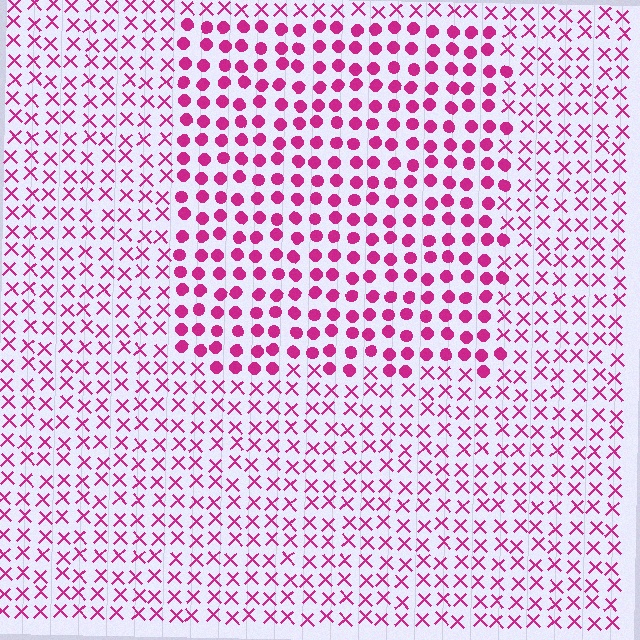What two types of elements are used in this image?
The image uses circles inside the rectangle region and X marks outside it.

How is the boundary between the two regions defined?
The boundary is defined by a change in element shape: circles inside vs. X marks outside. All elements share the same color and spacing.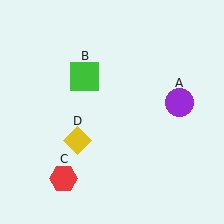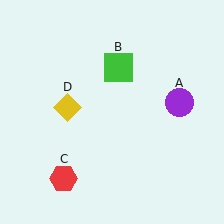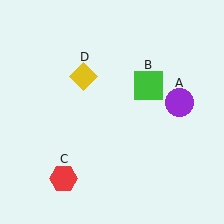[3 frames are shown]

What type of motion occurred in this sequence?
The green square (object B), yellow diamond (object D) rotated clockwise around the center of the scene.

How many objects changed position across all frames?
2 objects changed position: green square (object B), yellow diamond (object D).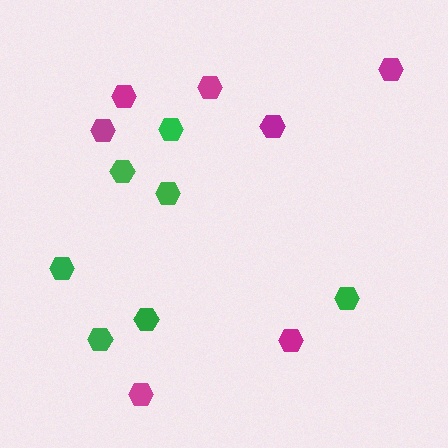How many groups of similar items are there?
There are 2 groups: one group of green hexagons (7) and one group of magenta hexagons (7).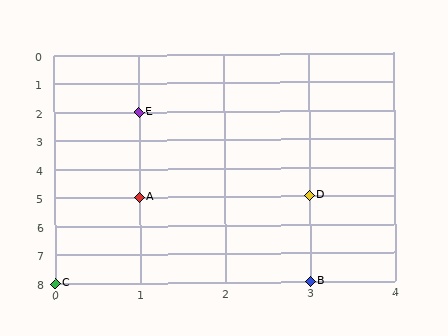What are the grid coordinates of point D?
Point D is at grid coordinates (3, 5).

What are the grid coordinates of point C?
Point C is at grid coordinates (0, 8).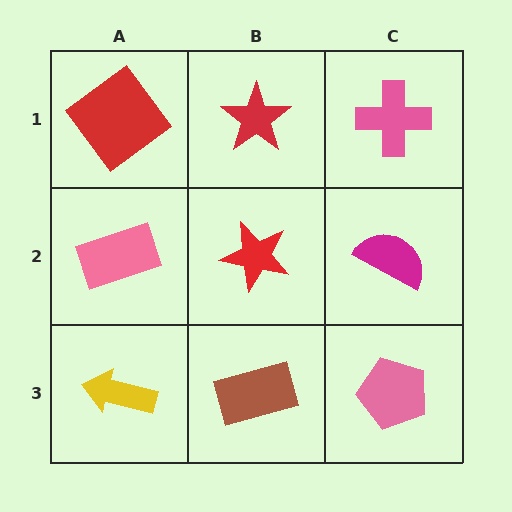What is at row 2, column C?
A magenta semicircle.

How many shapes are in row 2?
3 shapes.